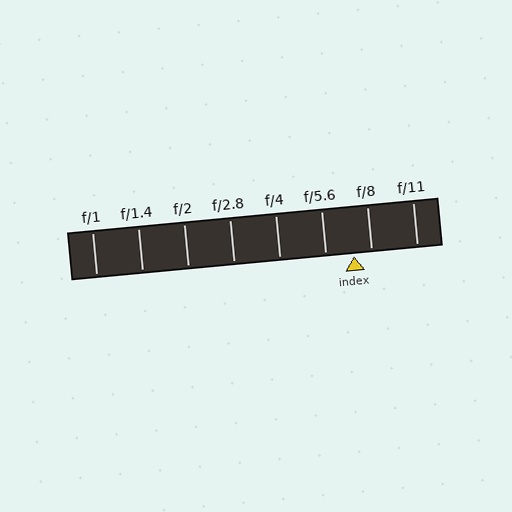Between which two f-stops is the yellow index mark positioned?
The index mark is between f/5.6 and f/8.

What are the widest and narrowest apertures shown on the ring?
The widest aperture shown is f/1 and the narrowest is f/11.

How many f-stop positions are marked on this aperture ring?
There are 8 f-stop positions marked.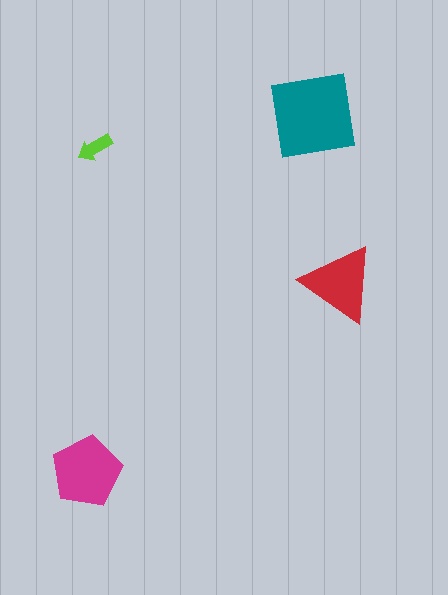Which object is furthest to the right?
The red triangle is rightmost.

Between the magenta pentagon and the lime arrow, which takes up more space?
The magenta pentagon.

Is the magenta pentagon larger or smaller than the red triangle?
Larger.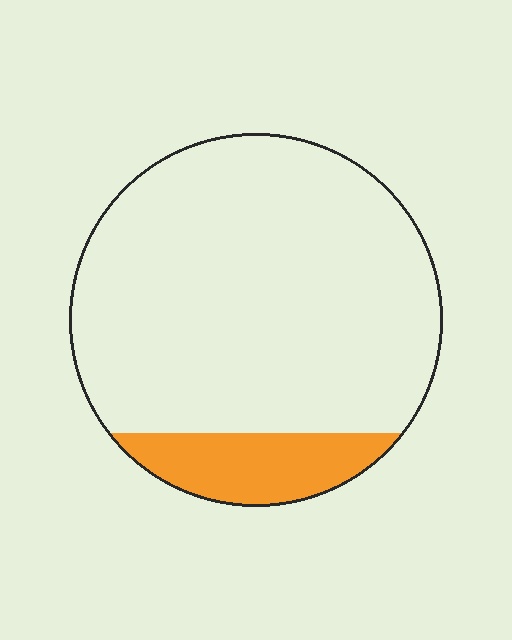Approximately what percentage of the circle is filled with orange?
Approximately 15%.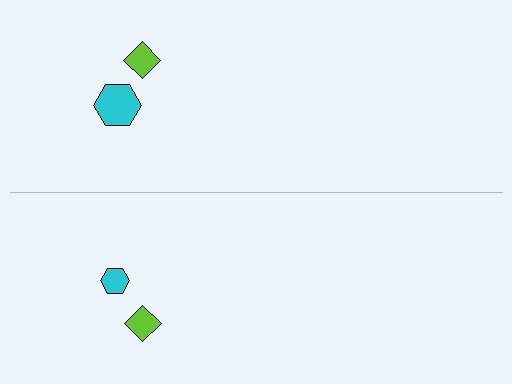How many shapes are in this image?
There are 4 shapes in this image.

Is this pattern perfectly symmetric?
No, the pattern is not perfectly symmetric. The cyan hexagon on the bottom side has a different size than its mirror counterpart.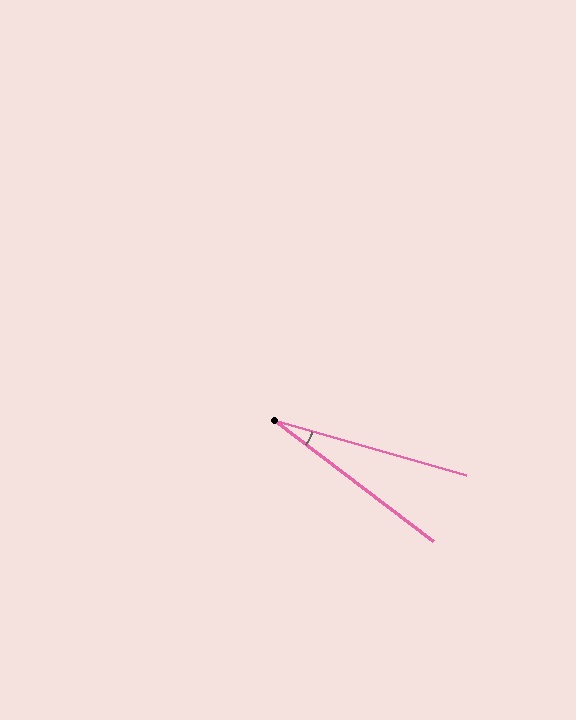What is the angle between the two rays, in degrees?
Approximately 21 degrees.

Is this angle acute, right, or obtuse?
It is acute.